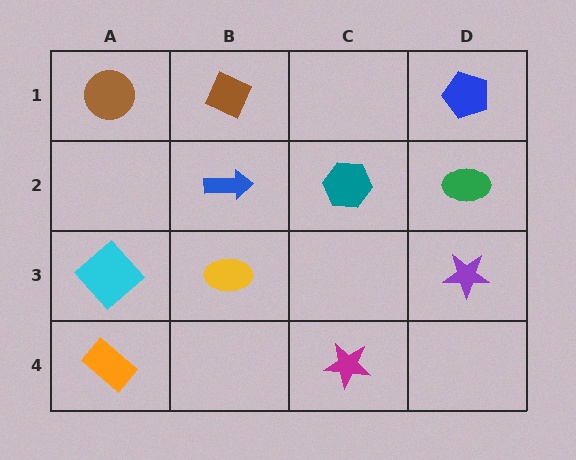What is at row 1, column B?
A brown diamond.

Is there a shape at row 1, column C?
No, that cell is empty.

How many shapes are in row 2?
3 shapes.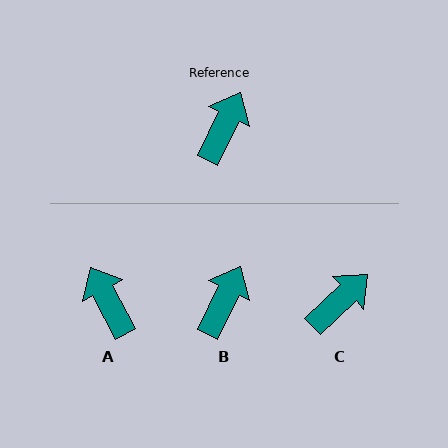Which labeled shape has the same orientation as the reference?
B.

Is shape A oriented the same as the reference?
No, it is off by about 54 degrees.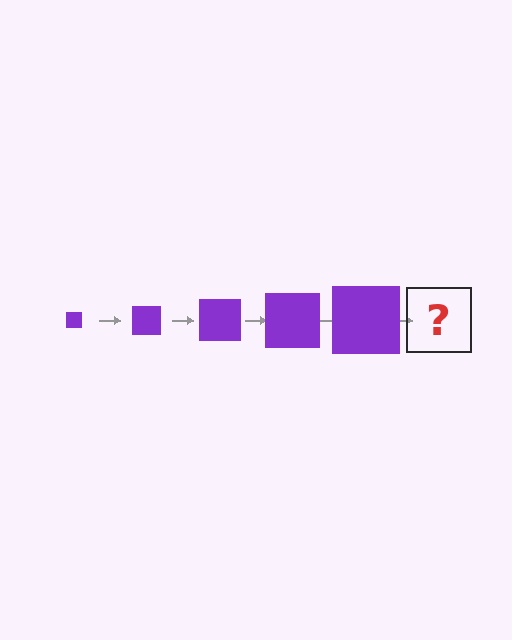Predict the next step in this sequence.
The next step is a purple square, larger than the previous one.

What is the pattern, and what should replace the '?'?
The pattern is that the square gets progressively larger each step. The '?' should be a purple square, larger than the previous one.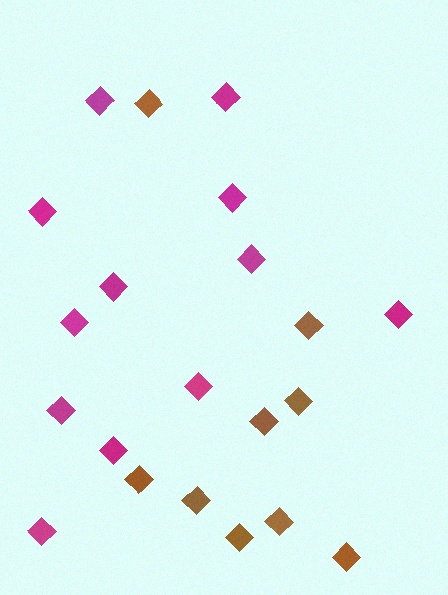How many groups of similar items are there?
There are 2 groups: one group of brown diamonds (9) and one group of magenta diamonds (12).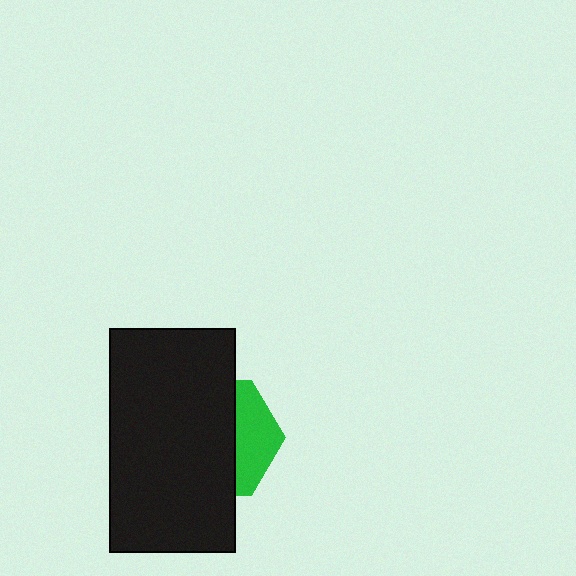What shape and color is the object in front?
The object in front is a black rectangle.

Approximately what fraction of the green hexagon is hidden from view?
Roughly 67% of the green hexagon is hidden behind the black rectangle.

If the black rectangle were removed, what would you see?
You would see the complete green hexagon.